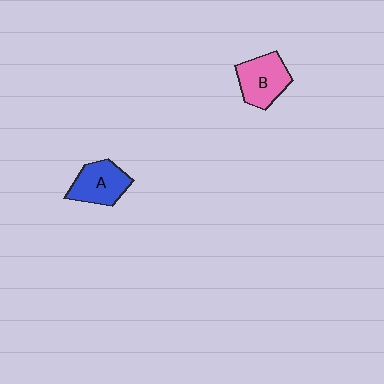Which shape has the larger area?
Shape B (pink).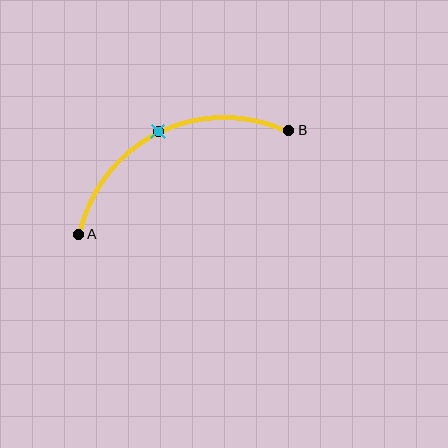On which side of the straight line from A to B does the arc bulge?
The arc bulges above the straight line connecting A and B.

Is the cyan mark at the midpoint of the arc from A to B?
Yes. The cyan mark lies on the arc at equal arc-length from both A and B — it is the arc midpoint.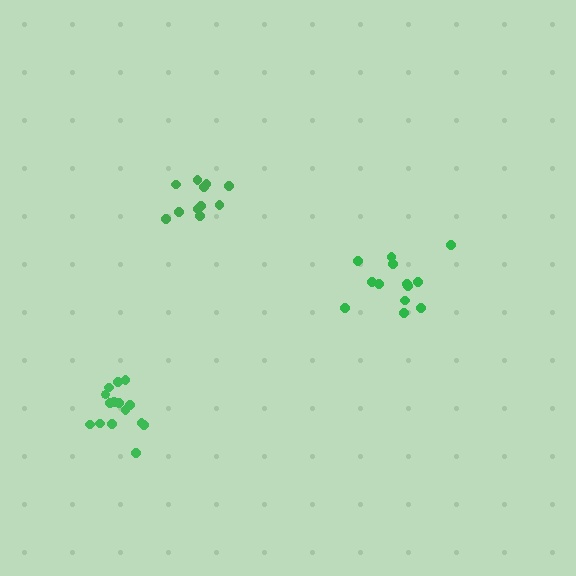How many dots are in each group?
Group 1: 13 dots, Group 2: 15 dots, Group 3: 11 dots (39 total).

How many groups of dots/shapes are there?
There are 3 groups.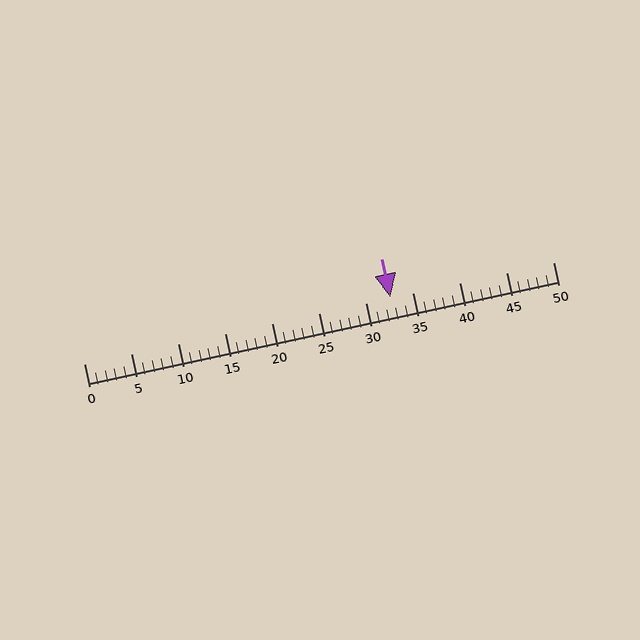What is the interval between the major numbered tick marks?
The major tick marks are spaced 5 units apart.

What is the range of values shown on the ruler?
The ruler shows values from 0 to 50.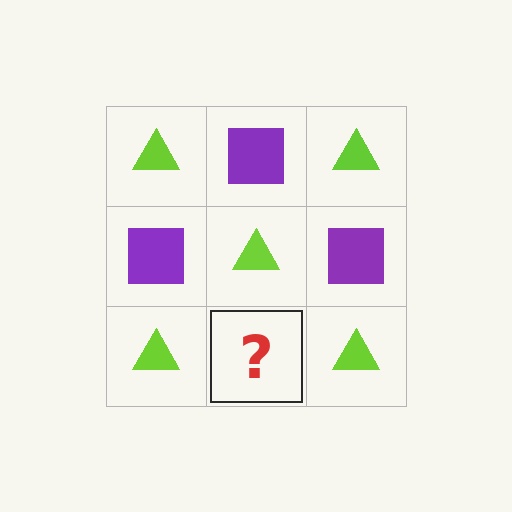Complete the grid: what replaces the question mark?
The question mark should be replaced with a purple square.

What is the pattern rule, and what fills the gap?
The rule is that it alternates lime triangle and purple square in a checkerboard pattern. The gap should be filled with a purple square.